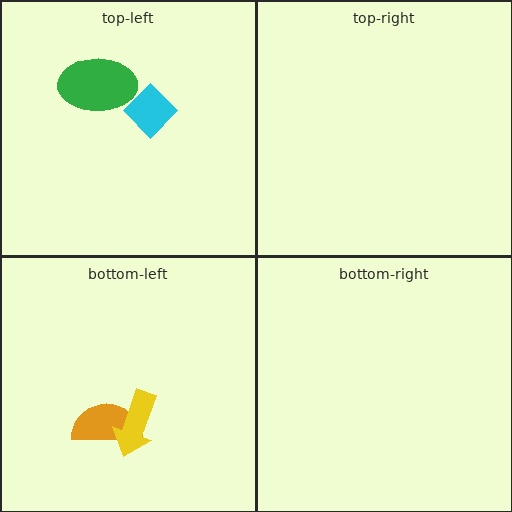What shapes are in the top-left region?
The cyan diamond, the green ellipse.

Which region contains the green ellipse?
The top-left region.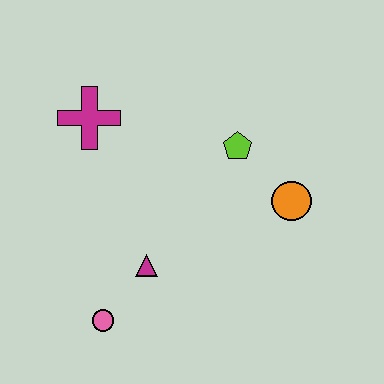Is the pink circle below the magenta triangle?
Yes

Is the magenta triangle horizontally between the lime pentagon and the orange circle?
No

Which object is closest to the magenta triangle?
The pink circle is closest to the magenta triangle.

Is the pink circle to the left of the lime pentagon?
Yes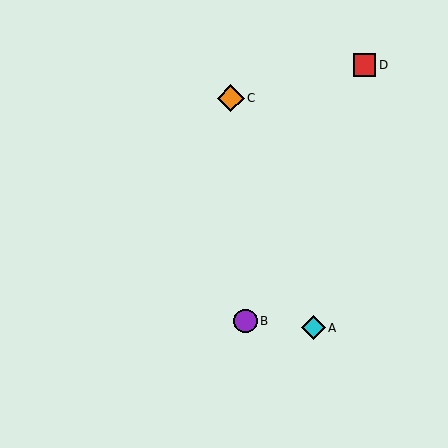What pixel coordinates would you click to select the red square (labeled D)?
Click at (365, 65) to select the red square D.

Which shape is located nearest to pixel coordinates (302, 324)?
The cyan diamond (labeled A) at (313, 328) is nearest to that location.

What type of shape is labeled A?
Shape A is a cyan diamond.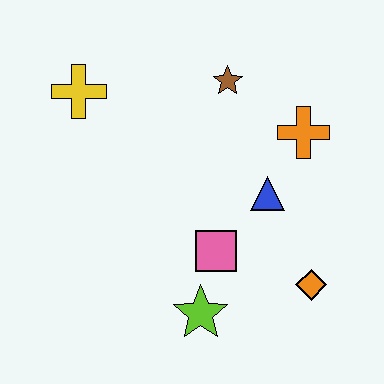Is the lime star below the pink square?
Yes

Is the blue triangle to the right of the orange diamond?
No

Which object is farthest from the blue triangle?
The yellow cross is farthest from the blue triangle.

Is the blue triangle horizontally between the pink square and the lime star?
No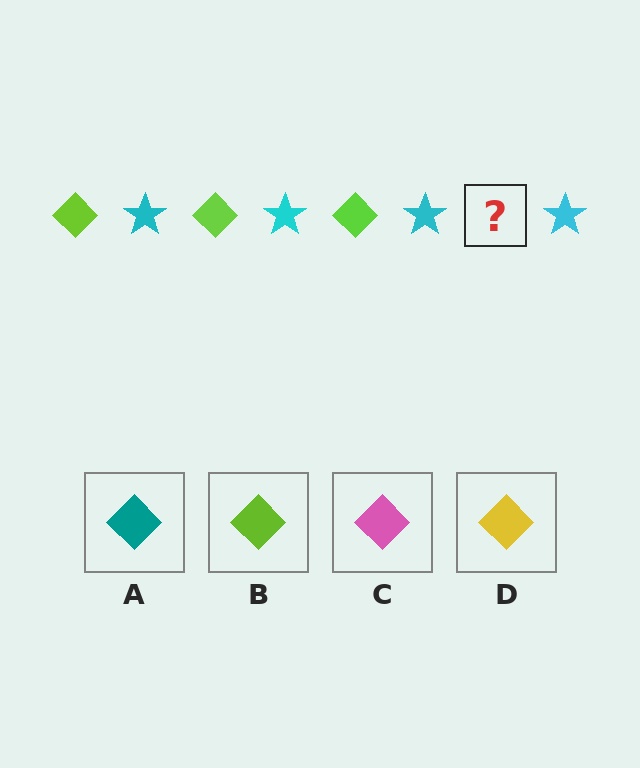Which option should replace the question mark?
Option B.